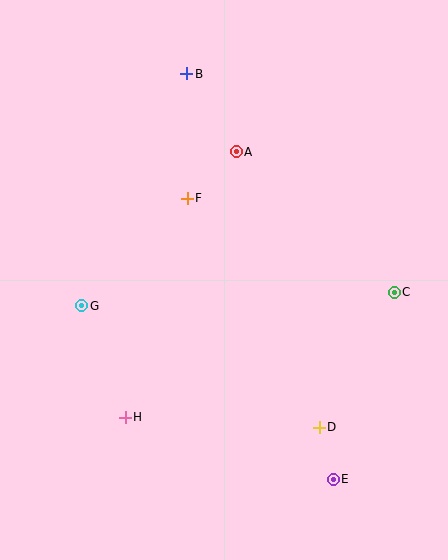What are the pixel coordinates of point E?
Point E is at (333, 479).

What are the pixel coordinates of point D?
Point D is at (319, 427).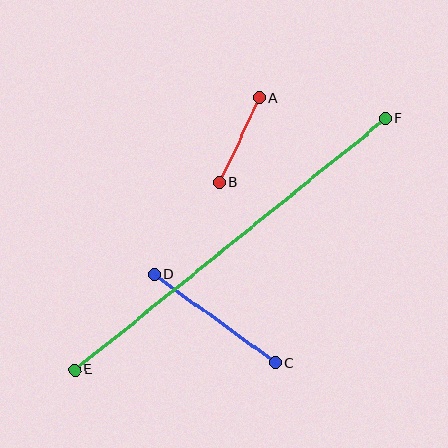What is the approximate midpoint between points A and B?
The midpoint is at approximately (239, 140) pixels.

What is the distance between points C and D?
The distance is approximately 150 pixels.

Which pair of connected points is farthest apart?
Points E and F are farthest apart.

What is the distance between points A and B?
The distance is approximately 93 pixels.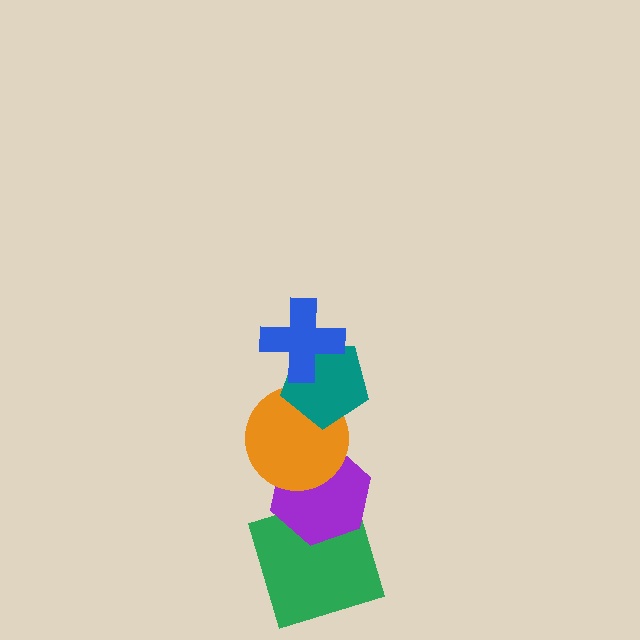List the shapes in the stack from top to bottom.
From top to bottom: the blue cross, the teal pentagon, the orange circle, the purple hexagon, the green square.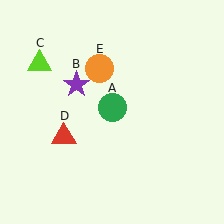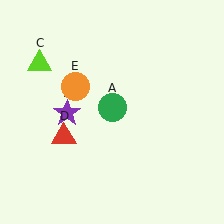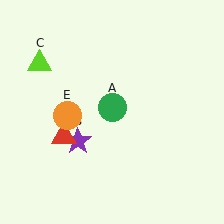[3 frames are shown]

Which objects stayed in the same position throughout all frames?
Green circle (object A) and lime triangle (object C) and red triangle (object D) remained stationary.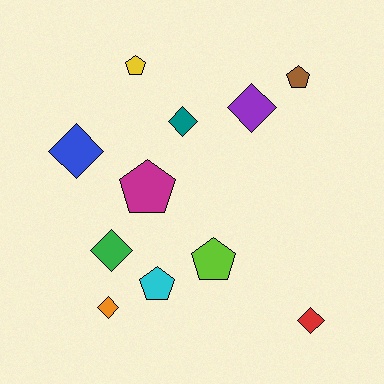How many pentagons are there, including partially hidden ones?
There are 5 pentagons.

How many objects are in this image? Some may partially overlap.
There are 11 objects.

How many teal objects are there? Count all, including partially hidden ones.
There is 1 teal object.